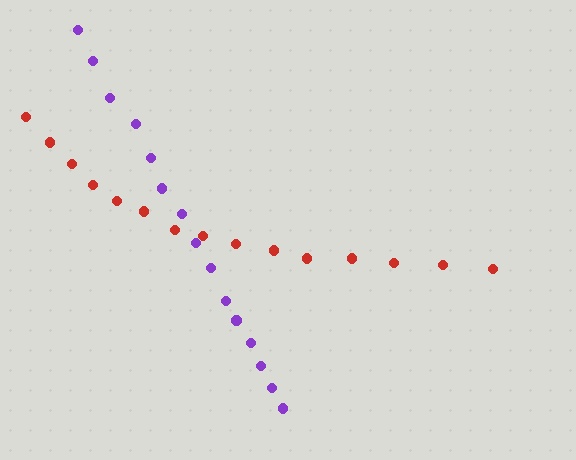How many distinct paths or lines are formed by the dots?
There are 2 distinct paths.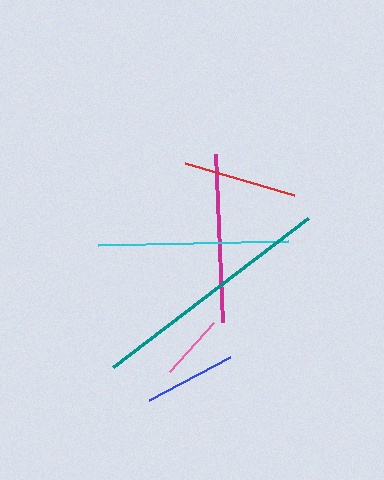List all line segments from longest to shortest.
From longest to shortest: teal, cyan, magenta, red, blue, pink.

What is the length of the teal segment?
The teal segment is approximately 245 pixels long.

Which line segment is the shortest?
The pink line is the shortest at approximately 66 pixels.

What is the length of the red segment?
The red segment is approximately 113 pixels long.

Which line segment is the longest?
The teal line is the longest at approximately 245 pixels.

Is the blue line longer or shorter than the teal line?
The teal line is longer than the blue line.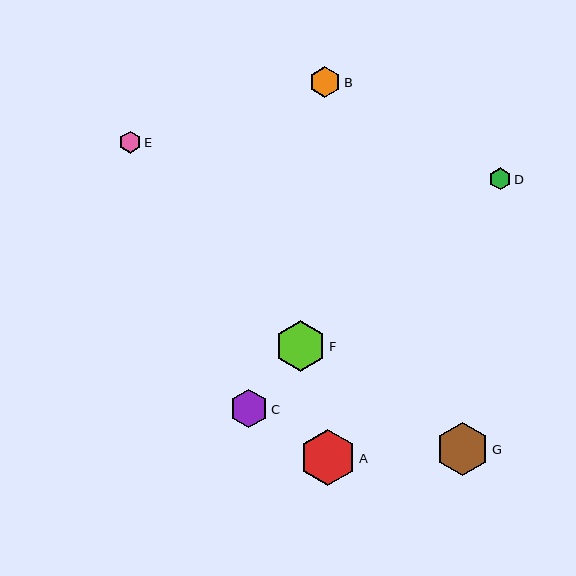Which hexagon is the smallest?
Hexagon D is the smallest with a size of approximately 22 pixels.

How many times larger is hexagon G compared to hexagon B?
Hexagon G is approximately 1.7 times the size of hexagon B.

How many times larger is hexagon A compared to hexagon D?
Hexagon A is approximately 2.6 times the size of hexagon D.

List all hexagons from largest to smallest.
From largest to smallest: A, G, F, C, B, E, D.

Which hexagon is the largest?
Hexagon A is the largest with a size of approximately 57 pixels.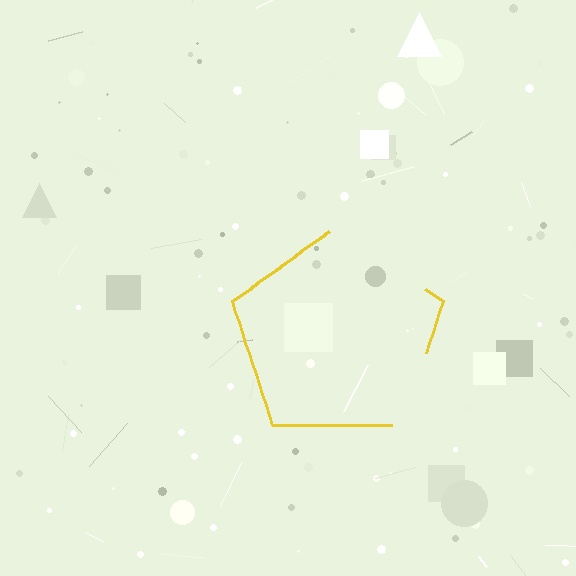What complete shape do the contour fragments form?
The contour fragments form a pentagon.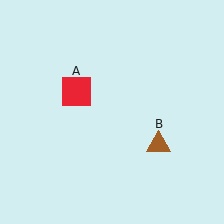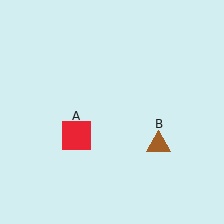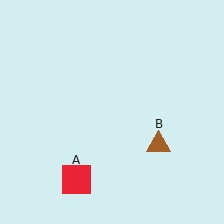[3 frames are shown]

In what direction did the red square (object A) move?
The red square (object A) moved down.